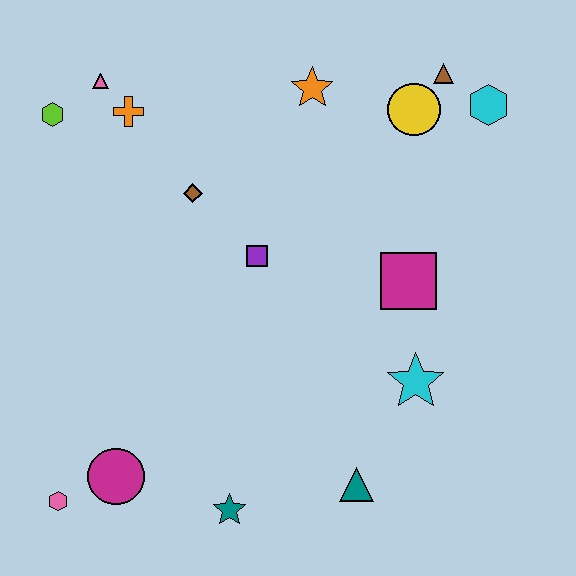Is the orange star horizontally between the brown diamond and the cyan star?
Yes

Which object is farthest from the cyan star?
The lime hexagon is farthest from the cyan star.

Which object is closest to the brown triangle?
The yellow circle is closest to the brown triangle.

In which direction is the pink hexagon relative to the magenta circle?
The pink hexagon is to the left of the magenta circle.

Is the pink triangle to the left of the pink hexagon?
No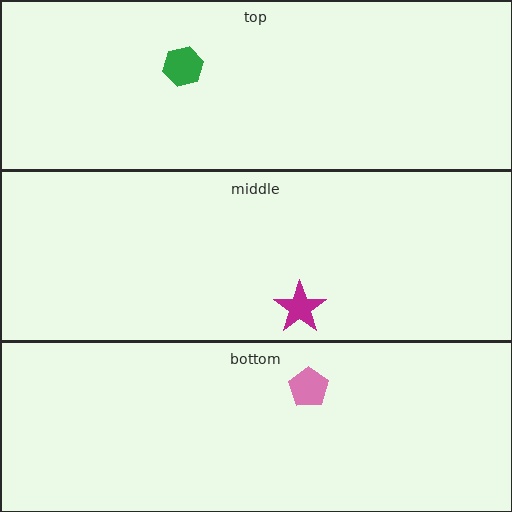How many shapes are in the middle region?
1.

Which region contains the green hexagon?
The top region.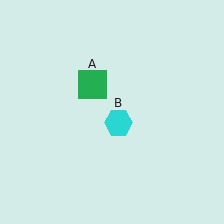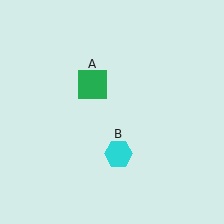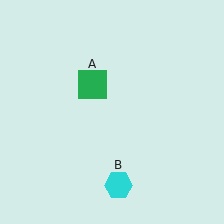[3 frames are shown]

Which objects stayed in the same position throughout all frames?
Green square (object A) remained stationary.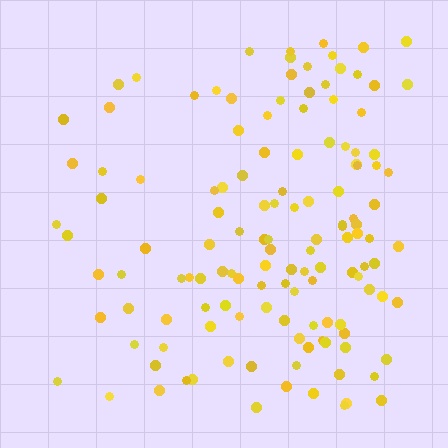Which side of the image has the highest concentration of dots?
The right.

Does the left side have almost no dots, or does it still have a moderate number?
Still a moderate number, just noticeably fewer than the right.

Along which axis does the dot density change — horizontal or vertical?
Horizontal.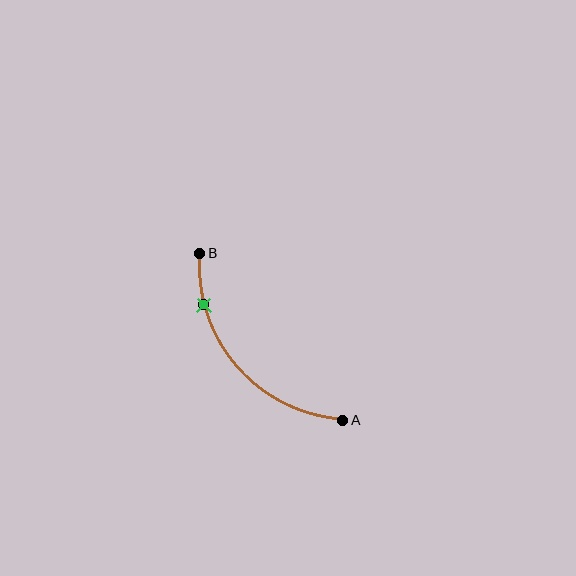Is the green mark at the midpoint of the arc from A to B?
No. The green mark lies on the arc but is closer to endpoint B. The arc midpoint would be at the point on the curve equidistant along the arc from both A and B.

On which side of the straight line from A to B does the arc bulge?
The arc bulges below and to the left of the straight line connecting A and B.